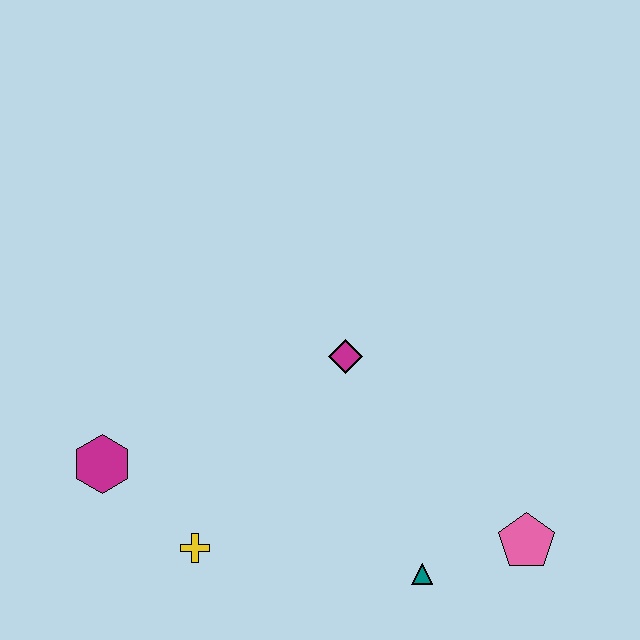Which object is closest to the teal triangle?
The pink pentagon is closest to the teal triangle.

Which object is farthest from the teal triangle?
The magenta hexagon is farthest from the teal triangle.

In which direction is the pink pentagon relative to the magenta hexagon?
The pink pentagon is to the right of the magenta hexagon.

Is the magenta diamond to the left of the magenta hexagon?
No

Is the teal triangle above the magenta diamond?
No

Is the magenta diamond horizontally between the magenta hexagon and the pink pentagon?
Yes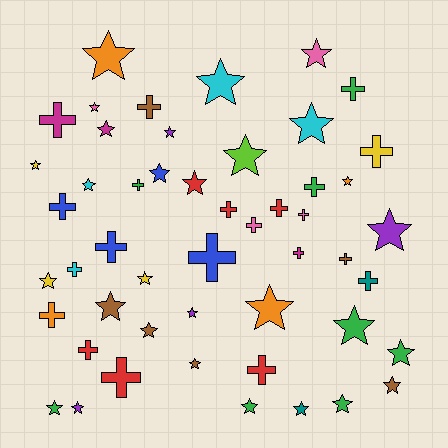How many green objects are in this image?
There are 8 green objects.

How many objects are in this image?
There are 50 objects.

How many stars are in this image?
There are 29 stars.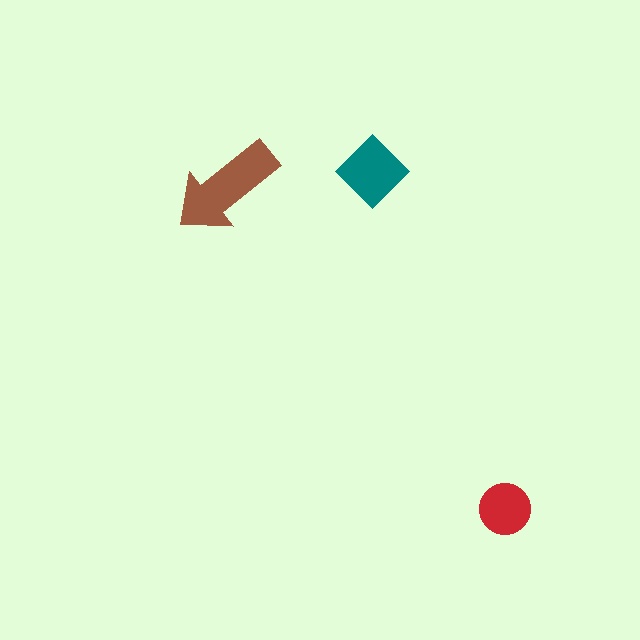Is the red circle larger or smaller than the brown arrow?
Smaller.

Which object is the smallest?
The red circle.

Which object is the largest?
The brown arrow.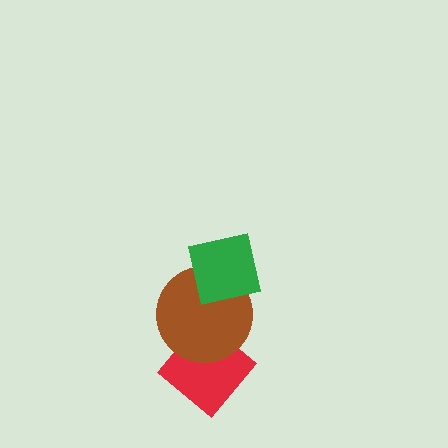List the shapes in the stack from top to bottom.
From top to bottom: the green square, the brown circle, the red diamond.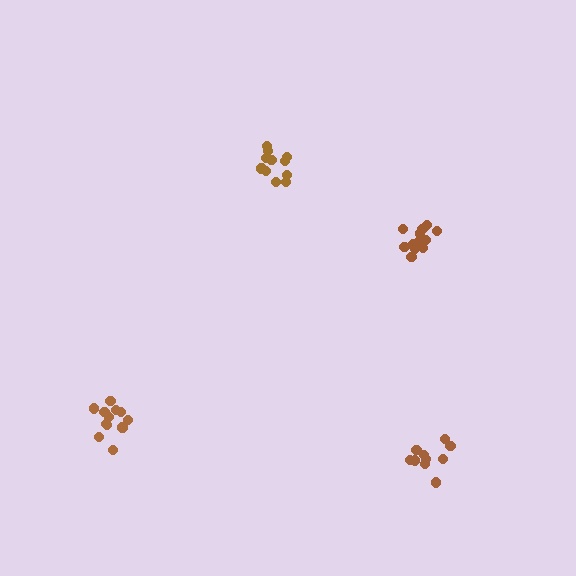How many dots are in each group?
Group 1: 10 dots, Group 2: 12 dots, Group 3: 12 dots, Group 4: 12 dots (46 total).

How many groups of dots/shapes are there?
There are 4 groups.